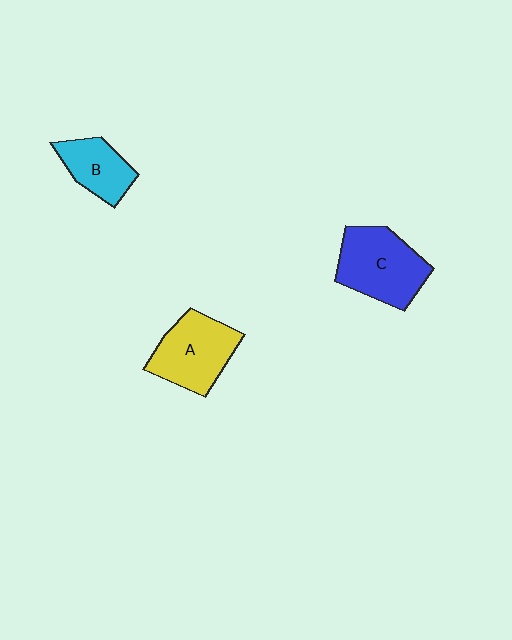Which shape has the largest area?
Shape C (blue).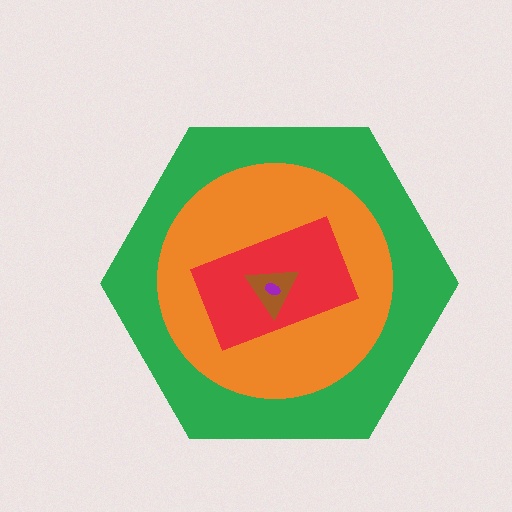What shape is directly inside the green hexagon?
The orange circle.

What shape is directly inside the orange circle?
The red rectangle.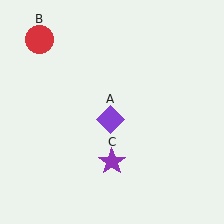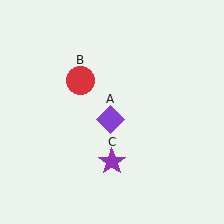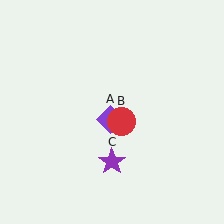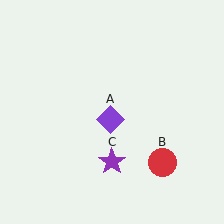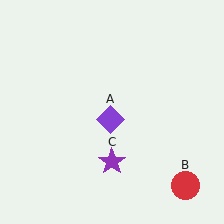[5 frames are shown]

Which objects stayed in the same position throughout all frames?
Purple diamond (object A) and purple star (object C) remained stationary.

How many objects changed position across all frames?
1 object changed position: red circle (object B).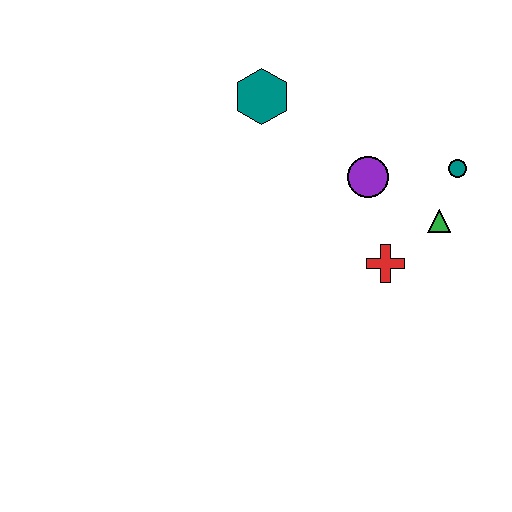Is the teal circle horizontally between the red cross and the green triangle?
No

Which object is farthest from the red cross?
The teal hexagon is farthest from the red cross.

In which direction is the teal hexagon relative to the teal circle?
The teal hexagon is to the left of the teal circle.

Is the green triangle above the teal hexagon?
No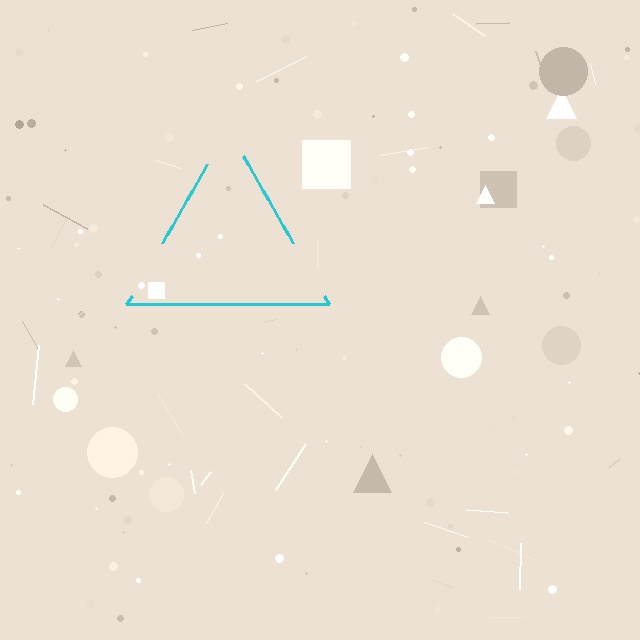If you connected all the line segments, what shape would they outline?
They would outline a triangle.